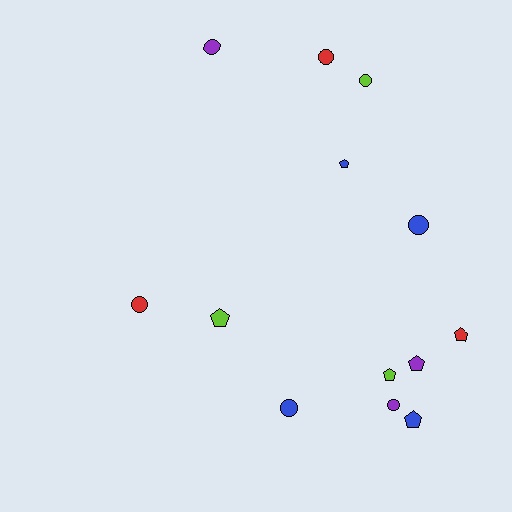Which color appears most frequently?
Blue, with 4 objects.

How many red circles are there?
There are 2 red circles.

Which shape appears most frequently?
Circle, with 7 objects.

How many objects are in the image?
There are 13 objects.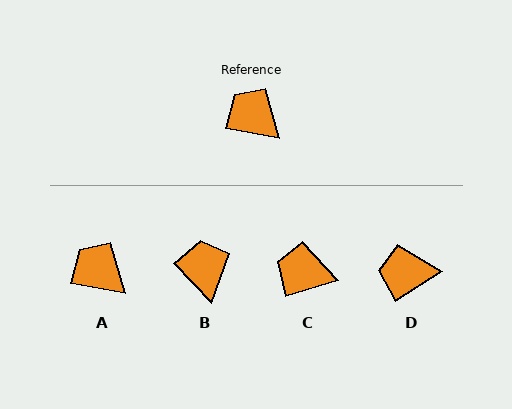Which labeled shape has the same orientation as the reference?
A.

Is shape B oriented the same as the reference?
No, it is off by about 36 degrees.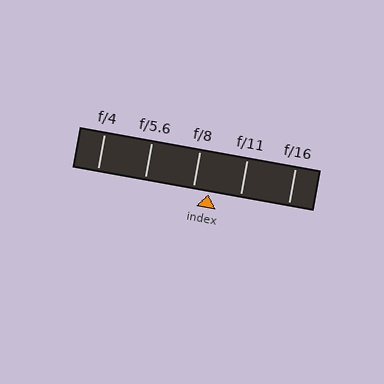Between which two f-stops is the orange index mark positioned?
The index mark is between f/8 and f/11.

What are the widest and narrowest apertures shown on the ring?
The widest aperture shown is f/4 and the narrowest is f/16.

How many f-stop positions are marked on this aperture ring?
There are 5 f-stop positions marked.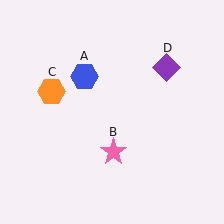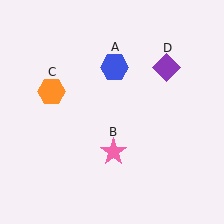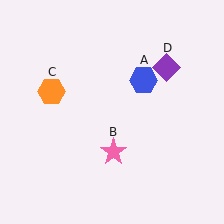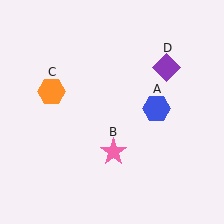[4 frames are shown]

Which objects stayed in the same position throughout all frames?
Pink star (object B) and orange hexagon (object C) and purple diamond (object D) remained stationary.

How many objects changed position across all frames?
1 object changed position: blue hexagon (object A).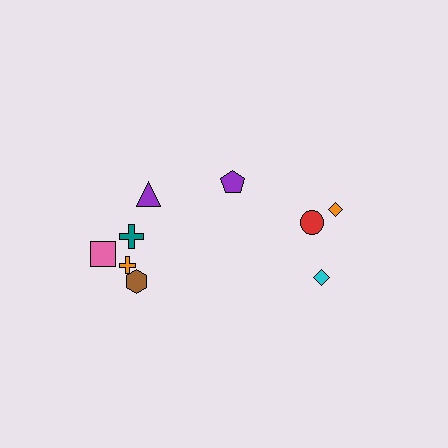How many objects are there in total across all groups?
There are 9 objects.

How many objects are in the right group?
There are 3 objects.